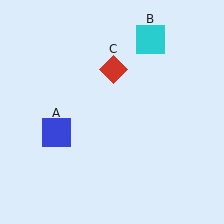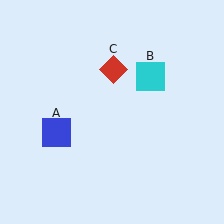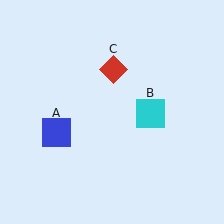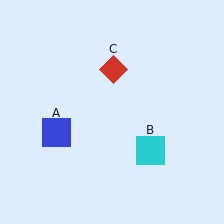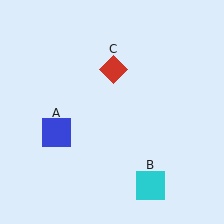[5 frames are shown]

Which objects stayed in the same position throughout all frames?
Blue square (object A) and red diamond (object C) remained stationary.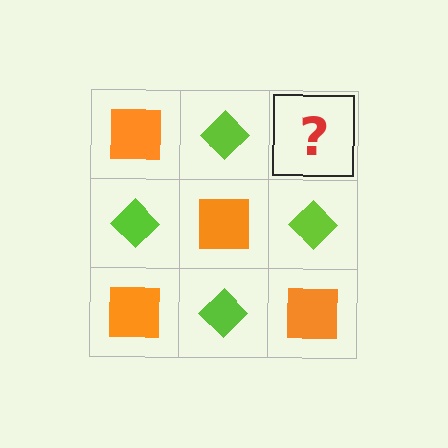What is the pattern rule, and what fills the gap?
The rule is that it alternates orange square and lime diamond in a checkerboard pattern. The gap should be filled with an orange square.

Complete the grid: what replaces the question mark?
The question mark should be replaced with an orange square.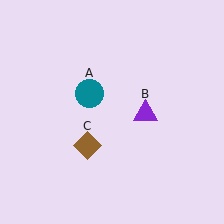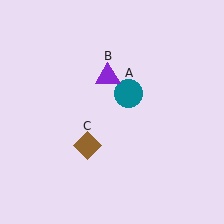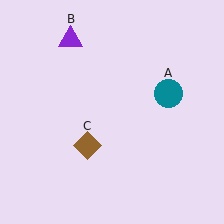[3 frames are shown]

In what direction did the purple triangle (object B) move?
The purple triangle (object B) moved up and to the left.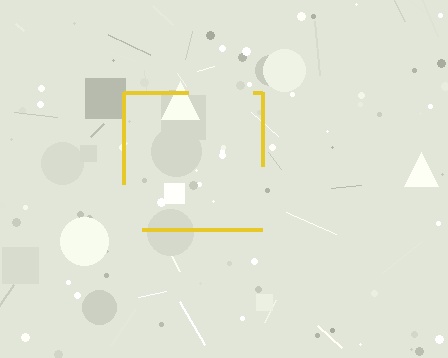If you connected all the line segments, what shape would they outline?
They would outline a square.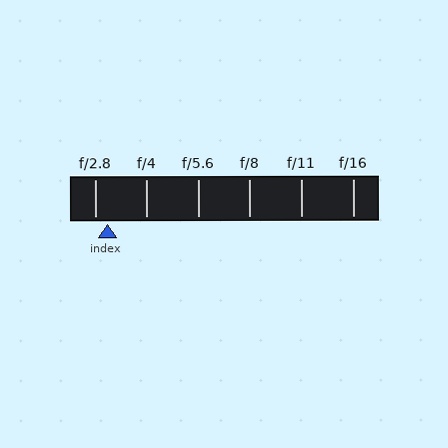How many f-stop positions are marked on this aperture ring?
There are 6 f-stop positions marked.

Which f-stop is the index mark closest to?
The index mark is closest to f/2.8.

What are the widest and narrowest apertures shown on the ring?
The widest aperture shown is f/2.8 and the narrowest is f/16.